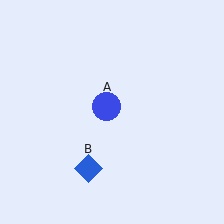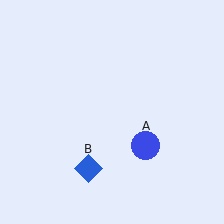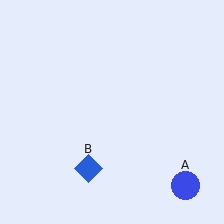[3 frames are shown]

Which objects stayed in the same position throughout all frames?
Blue diamond (object B) remained stationary.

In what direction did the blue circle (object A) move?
The blue circle (object A) moved down and to the right.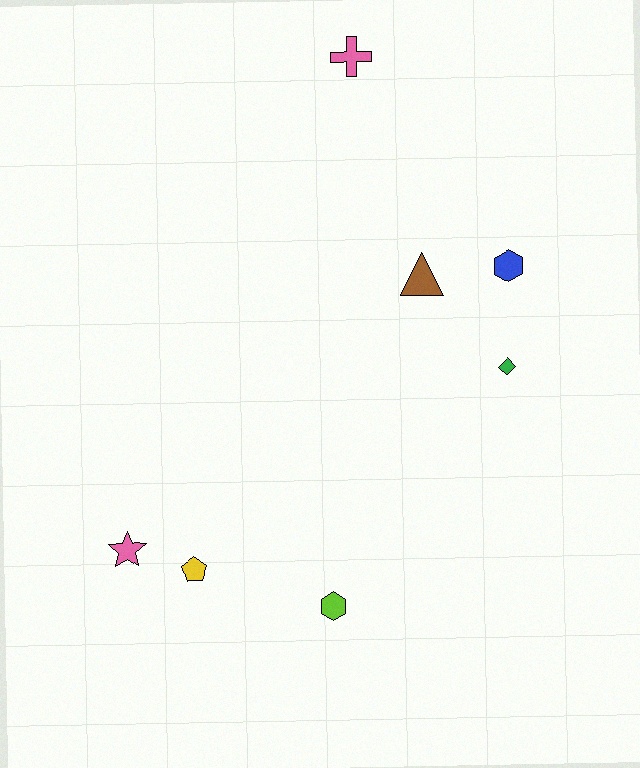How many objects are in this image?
There are 7 objects.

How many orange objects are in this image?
There are no orange objects.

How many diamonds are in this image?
There is 1 diamond.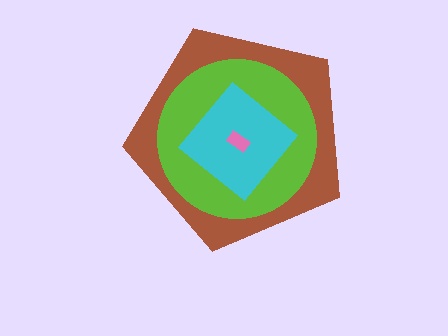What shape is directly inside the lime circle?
The cyan diamond.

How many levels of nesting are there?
4.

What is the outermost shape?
The brown pentagon.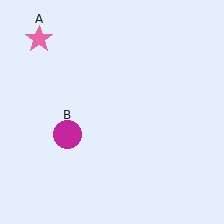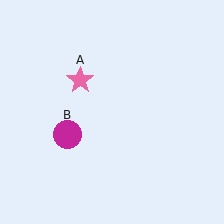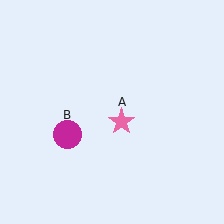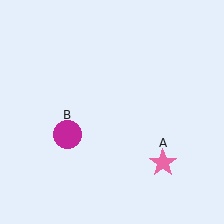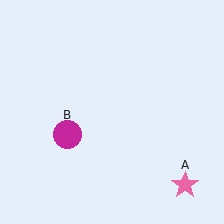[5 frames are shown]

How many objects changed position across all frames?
1 object changed position: pink star (object A).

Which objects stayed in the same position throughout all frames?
Magenta circle (object B) remained stationary.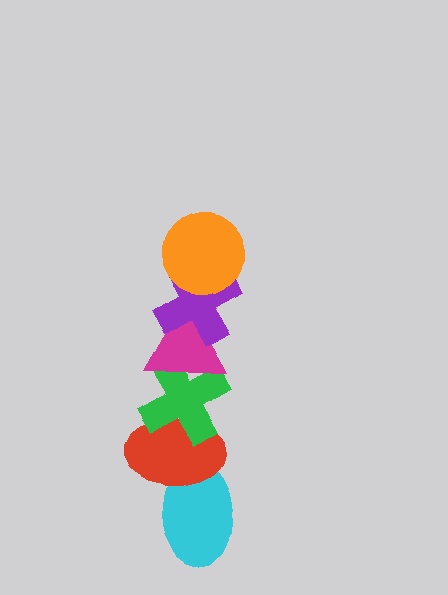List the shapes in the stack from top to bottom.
From top to bottom: the orange circle, the purple cross, the magenta triangle, the green cross, the red ellipse, the cyan ellipse.